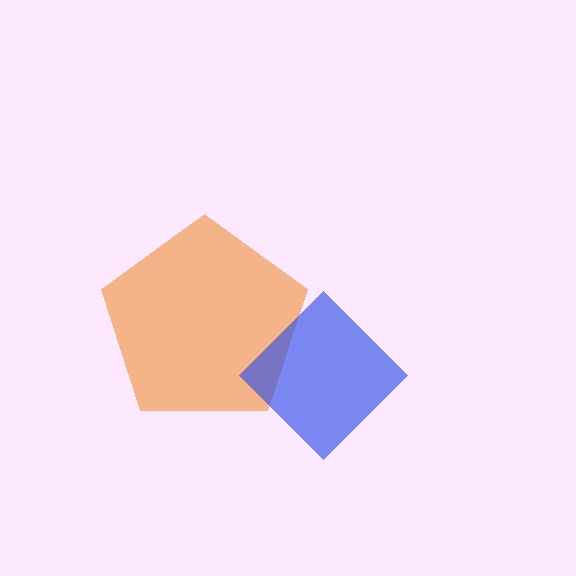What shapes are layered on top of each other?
The layered shapes are: an orange pentagon, a blue diamond.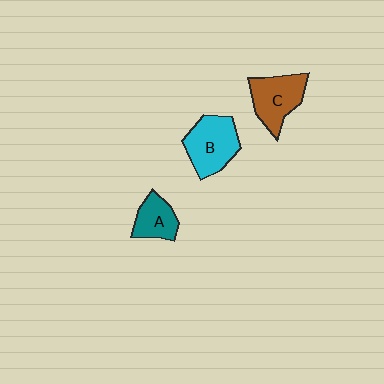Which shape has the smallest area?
Shape A (teal).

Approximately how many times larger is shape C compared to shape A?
Approximately 1.5 times.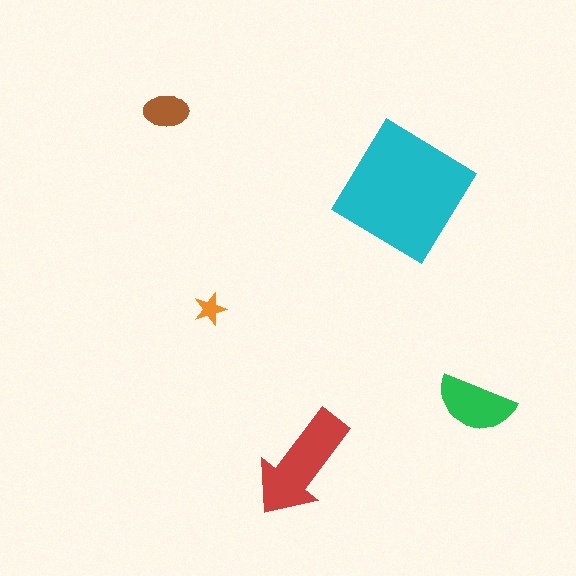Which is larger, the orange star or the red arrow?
The red arrow.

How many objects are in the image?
There are 5 objects in the image.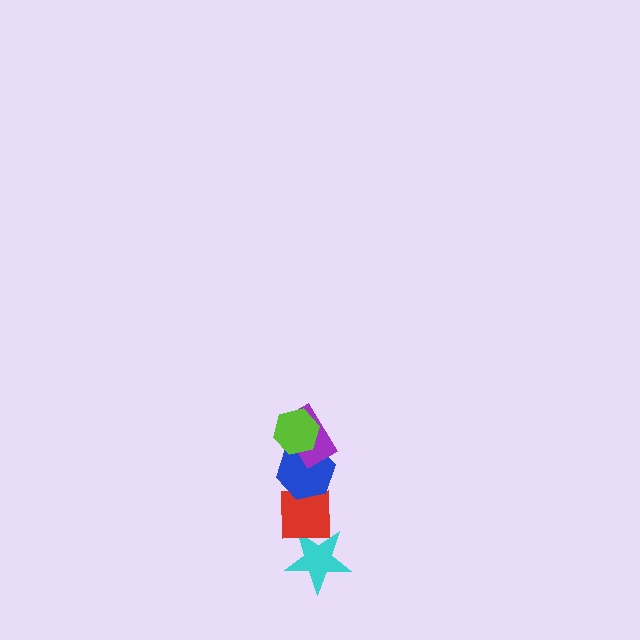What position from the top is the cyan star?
The cyan star is 5th from the top.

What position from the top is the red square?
The red square is 4th from the top.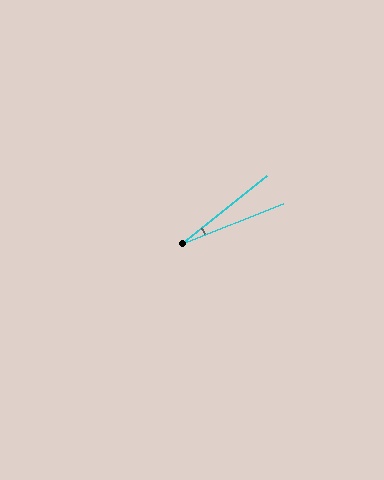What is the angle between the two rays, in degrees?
Approximately 17 degrees.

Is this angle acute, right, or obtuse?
It is acute.